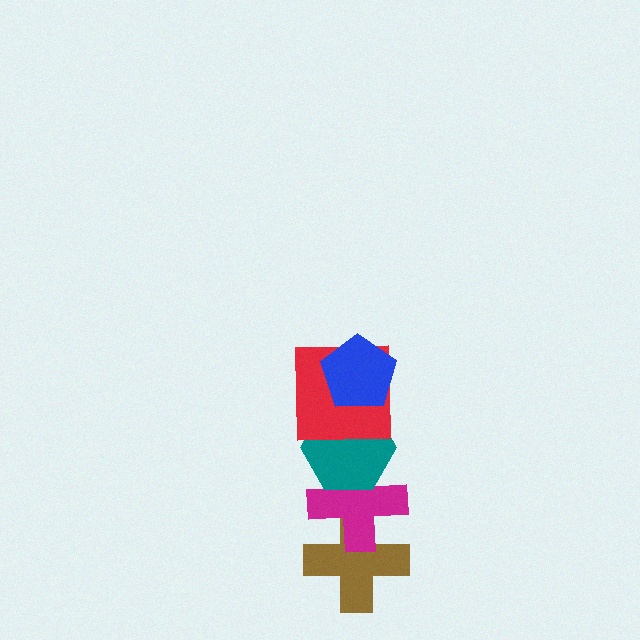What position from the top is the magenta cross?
The magenta cross is 4th from the top.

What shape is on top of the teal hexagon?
The red square is on top of the teal hexagon.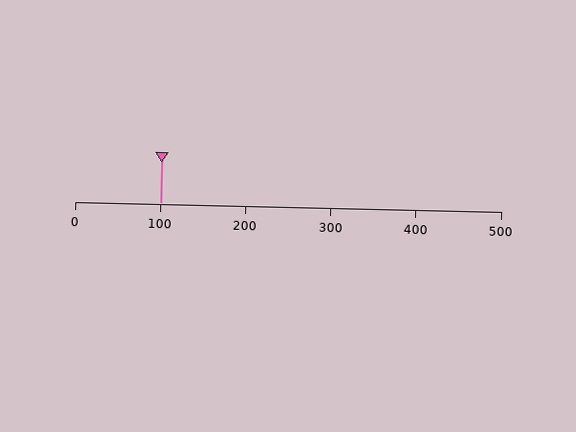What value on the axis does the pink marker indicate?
The marker indicates approximately 100.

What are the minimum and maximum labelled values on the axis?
The axis runs from 0 to 500.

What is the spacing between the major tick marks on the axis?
The major ticks are spaced 100 apart.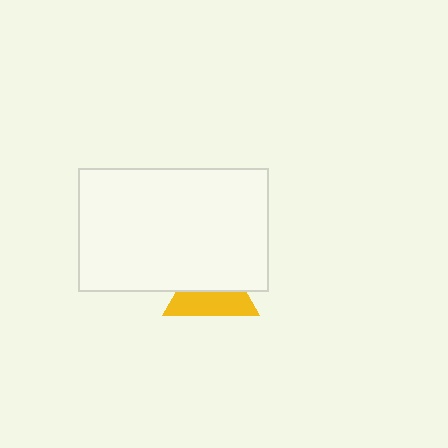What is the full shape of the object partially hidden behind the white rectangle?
The partially hidden object is a yellow triangle.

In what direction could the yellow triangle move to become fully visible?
The yellow triangle could move down. That would shift it out from behind the white rectangle entirely.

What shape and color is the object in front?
The object in front is a white rectangle.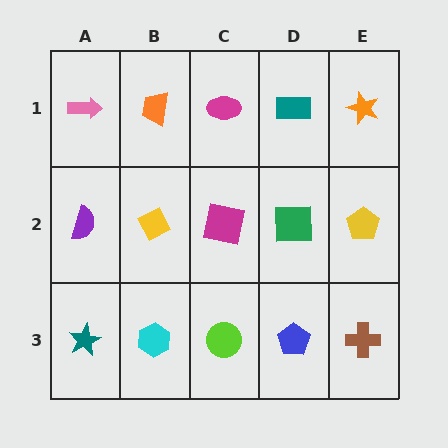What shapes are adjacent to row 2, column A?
A pink arrow (row 1, column A), a teal star (row 3, column A), a yellow diamond (row 2, column B).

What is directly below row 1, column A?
A purple semicircle.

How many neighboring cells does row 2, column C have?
4.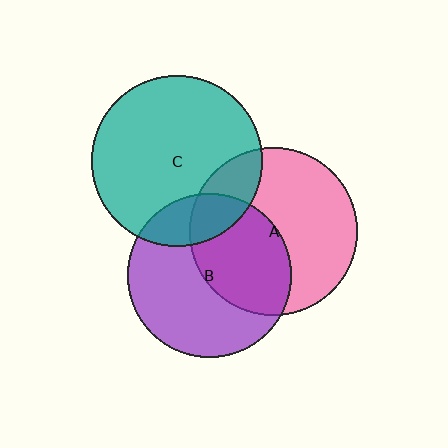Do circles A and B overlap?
Yes.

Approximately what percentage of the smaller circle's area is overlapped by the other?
Approximately 45%.